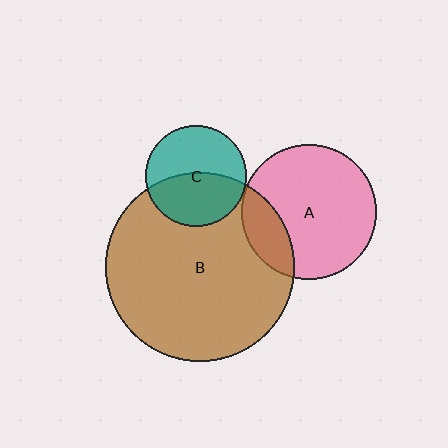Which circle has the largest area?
Circle B (brown).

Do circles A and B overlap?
Yes.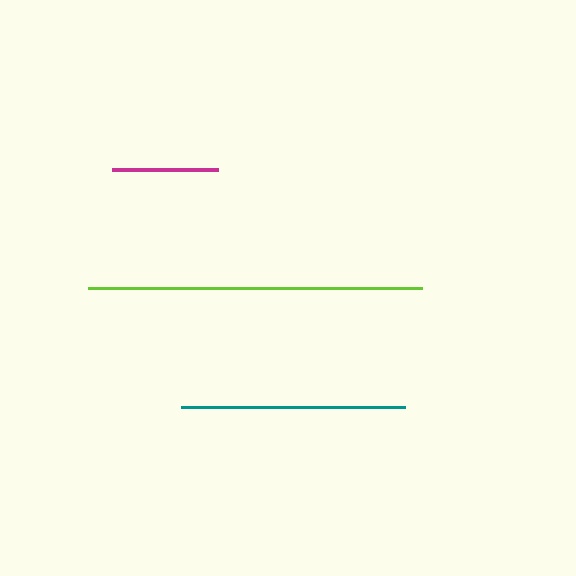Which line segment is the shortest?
The magenta line is the shortest at approximately 106 pixels.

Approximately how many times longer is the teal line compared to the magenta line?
The teal line is approximately 2.1 times the length of the magenta line.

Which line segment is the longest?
The lime line is the longest at approximately 335 pixels.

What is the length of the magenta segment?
The magenta segment is approximately 106 pixels long.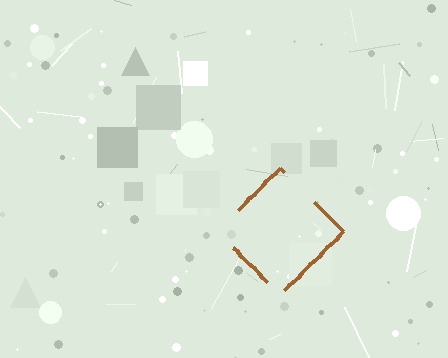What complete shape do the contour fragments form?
The contour fragments form a diamond.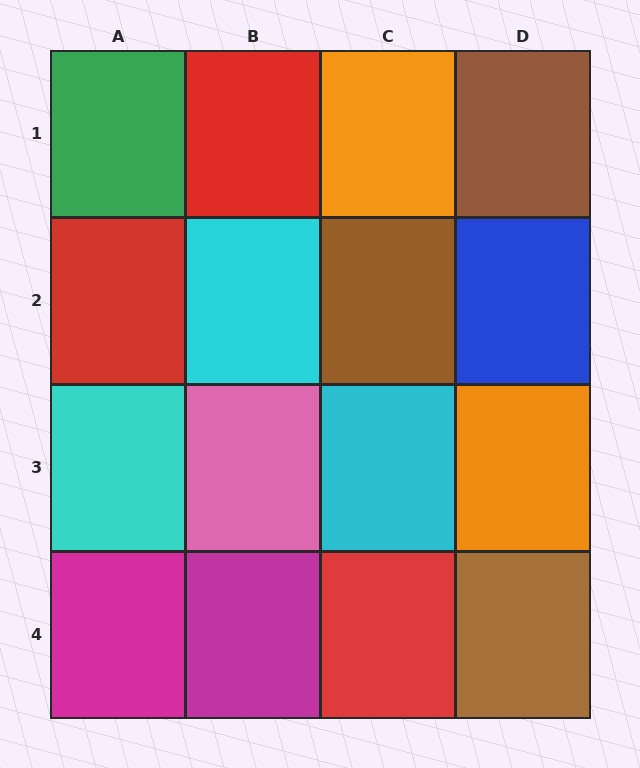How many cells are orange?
2 cells are orange.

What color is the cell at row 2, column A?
Red.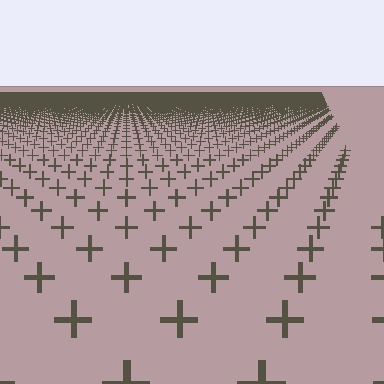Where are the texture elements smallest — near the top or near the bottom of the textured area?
Near the top.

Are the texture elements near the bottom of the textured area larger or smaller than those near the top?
Larger. Near the bottom, elements are closer to the viewer and appear at a bigger on-screen size.